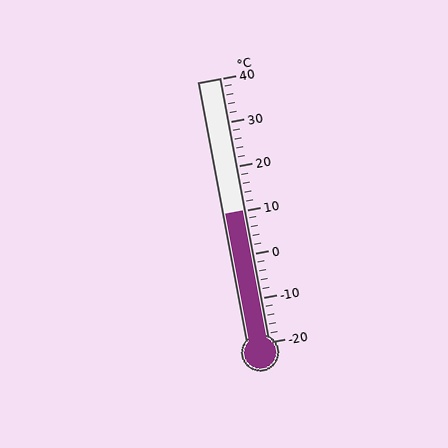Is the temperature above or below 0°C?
The temperature is above 0°C.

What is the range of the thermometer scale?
The thermometer scale ranges from -20°C to 40°C.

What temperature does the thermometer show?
The thermometer shows approximately 10°C.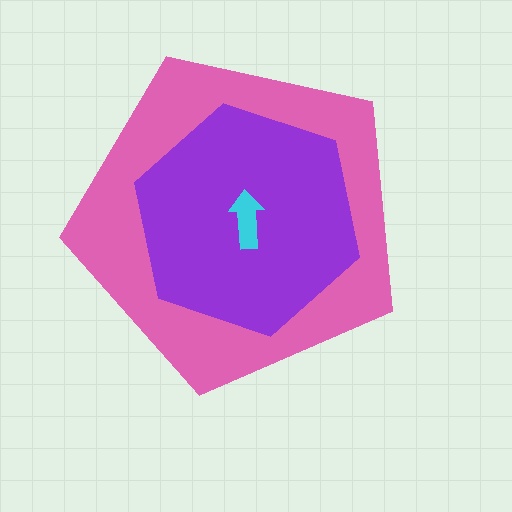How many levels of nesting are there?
3.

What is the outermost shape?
The pink pentagon.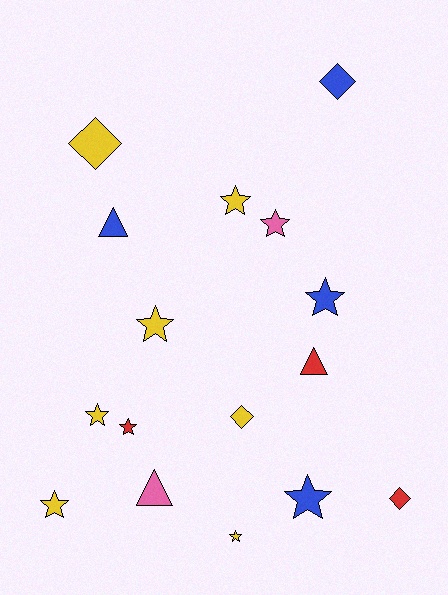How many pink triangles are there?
There is 1 pink triangle.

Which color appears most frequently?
Yellow, with 7 objects.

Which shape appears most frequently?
Star, with 9 objects.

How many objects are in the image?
There are 16 objects.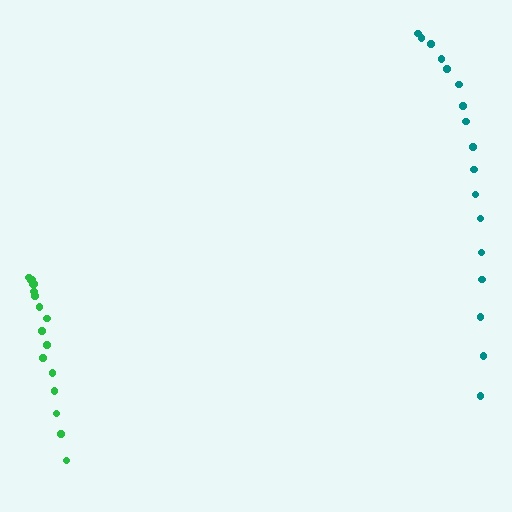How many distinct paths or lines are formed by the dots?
There are 2 distinct paths.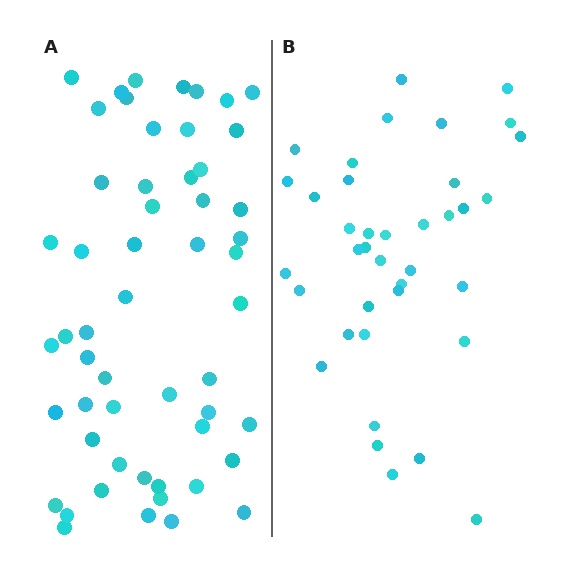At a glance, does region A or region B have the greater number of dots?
Region A (the left region) has more dots.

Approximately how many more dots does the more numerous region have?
Region A has approximately 15 more dots than region B.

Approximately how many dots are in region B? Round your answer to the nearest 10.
About 40 dots. (The exact count is 38, which rounds to 40.)